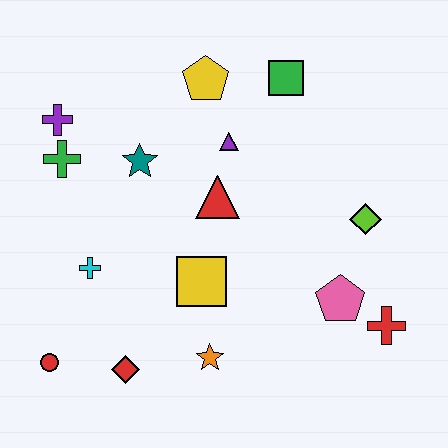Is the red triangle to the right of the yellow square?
Yes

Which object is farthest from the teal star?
The red cross is farthest from the teal star.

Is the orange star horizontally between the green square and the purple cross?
Yes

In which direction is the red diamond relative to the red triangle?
The red diamond is below the red triangle.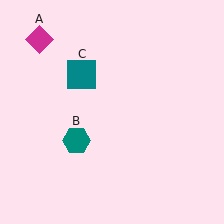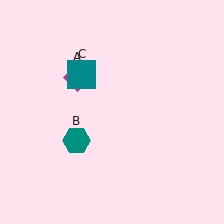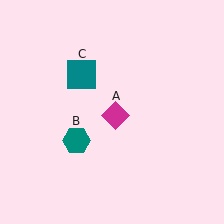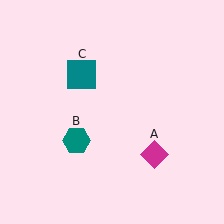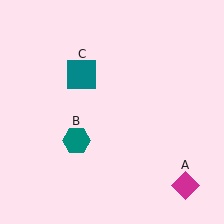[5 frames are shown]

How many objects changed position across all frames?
1 object changed position: magenta diamond (object A).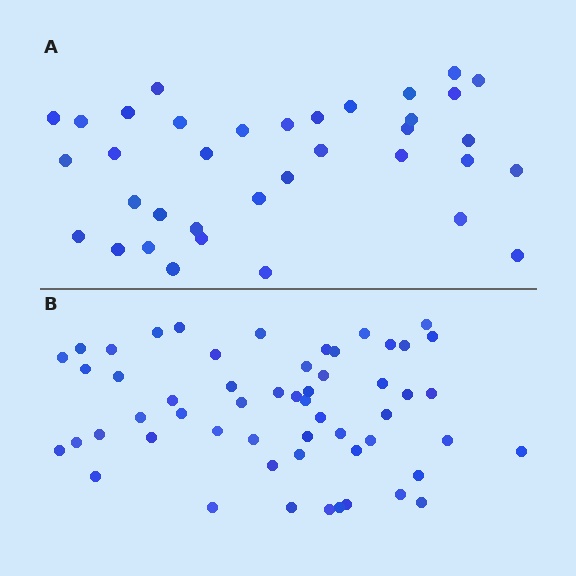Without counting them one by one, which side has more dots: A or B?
Region B (the bottom region) has more dots.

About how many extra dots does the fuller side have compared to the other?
Region B has approximately 20 more dots than region A.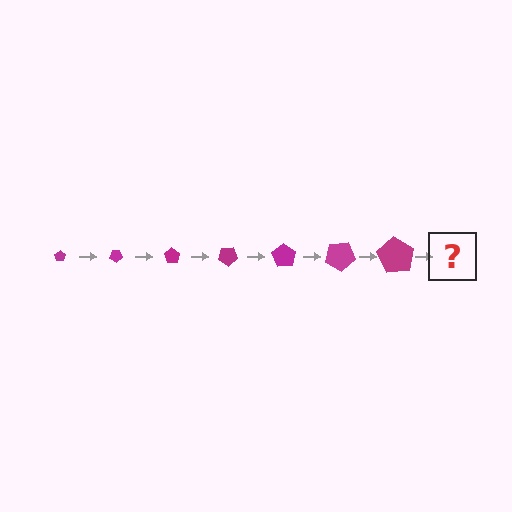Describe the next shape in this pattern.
It should be a pentagon, larger than the previous one and rotated 245 degrees from the start.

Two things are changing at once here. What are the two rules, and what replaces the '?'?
The two rules are that the pentagon grows larger each step and it rotates 35 degrees each step. The '?' should be a pentagon, larger than the previous one and rotated 245 degrees from the start.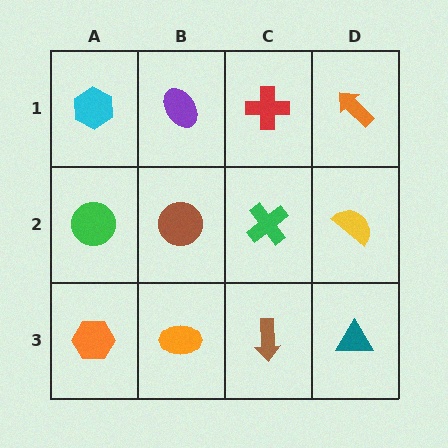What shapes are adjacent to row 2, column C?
A red cross (row 1, column C), a brown arrow (row 3, column C), a brown circle (row 2, column B), a yellow semicircle (row 2, column D).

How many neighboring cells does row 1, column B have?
3.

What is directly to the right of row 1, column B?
A red cross.